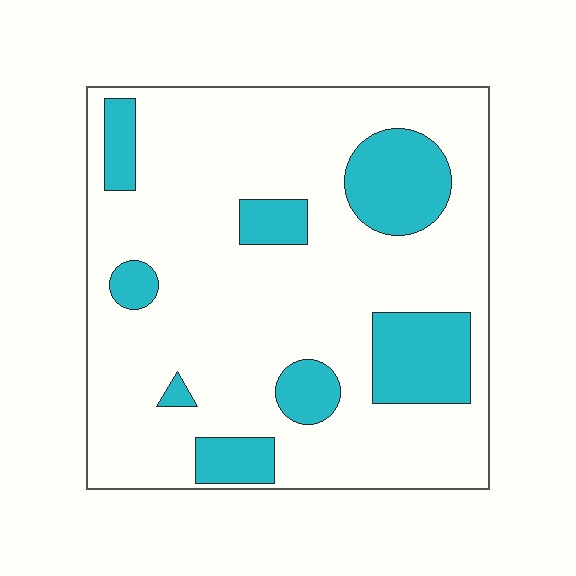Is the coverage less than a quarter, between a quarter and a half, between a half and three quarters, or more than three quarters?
Less than a quarter.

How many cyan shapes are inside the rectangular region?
8.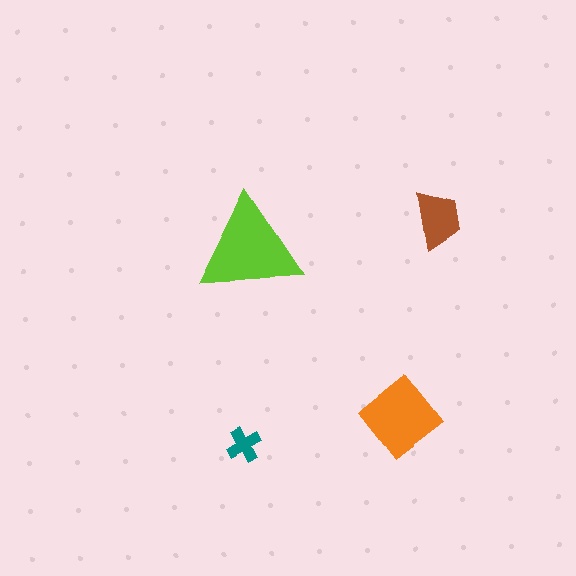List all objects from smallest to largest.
The teal cross, the brown trapezoid, the orange diamond, the lime triangle.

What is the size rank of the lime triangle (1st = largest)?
1st.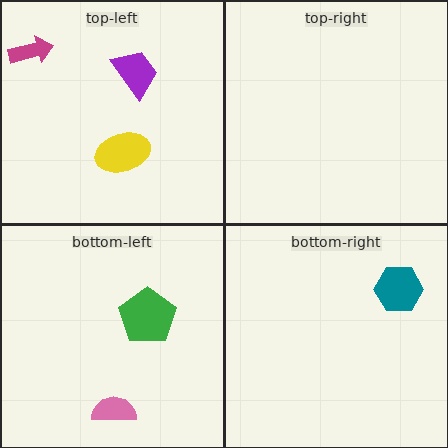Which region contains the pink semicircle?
The bottom-left region.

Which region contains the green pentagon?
The bottom-left region.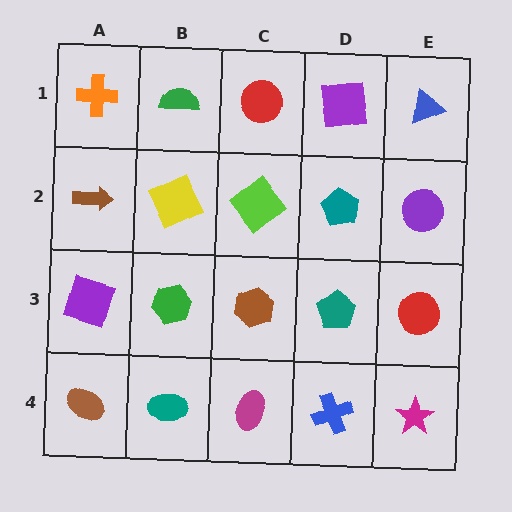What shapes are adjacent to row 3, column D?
A teal pentagon (row 2, column D), a blue cross (row 4, column D), a brown hexagon (row 3, column C), a red circle (row 3, column E).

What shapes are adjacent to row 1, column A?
A brown arrow (row 2, column A), a green semicircle (row 1, column B).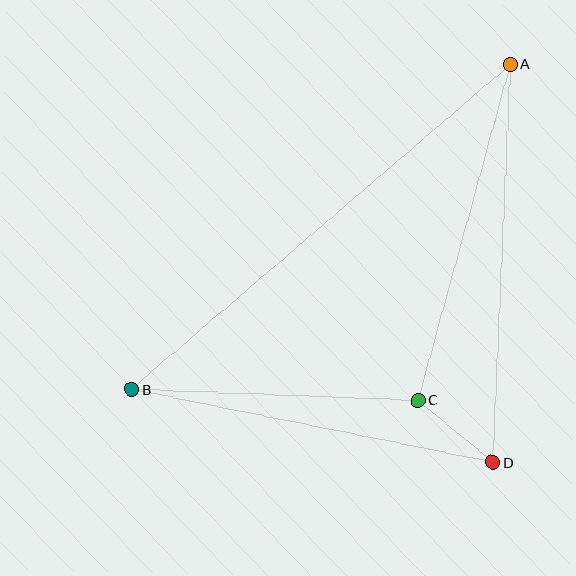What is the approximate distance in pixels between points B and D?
The distance between B and D is approximately 369 pixels.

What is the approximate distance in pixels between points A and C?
The distance between A and C is approximately 348 pixels.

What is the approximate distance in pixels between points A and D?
The distance between A and D is approximately 398 pixels.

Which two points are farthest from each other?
Points A and B are farthest from each other.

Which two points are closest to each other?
Points C and D are closest to each other.